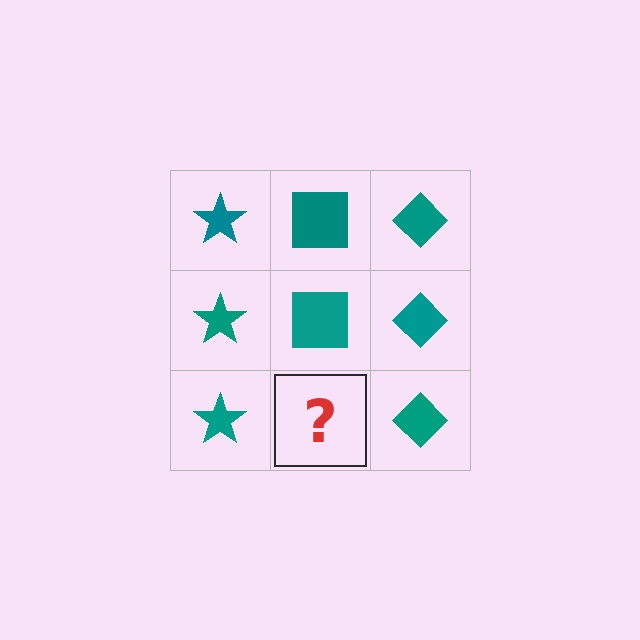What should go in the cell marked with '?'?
The missing cell should contain a teal square.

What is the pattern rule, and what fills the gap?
The rule is that each column has a consistent shape. The gap should be filled with a teal square.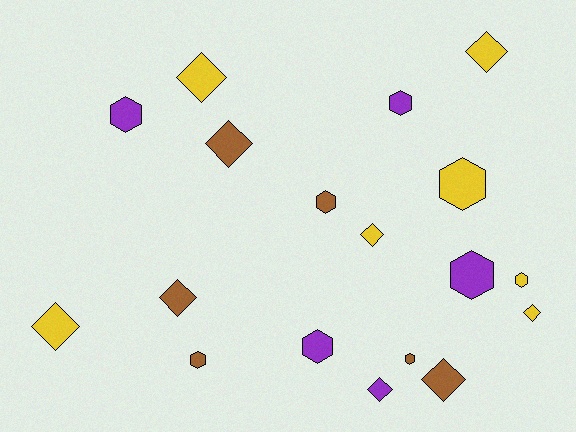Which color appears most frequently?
Yellow, with 7 objects.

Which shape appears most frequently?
Diamond, with 9 objects.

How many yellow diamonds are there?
There are 5 yellow diamonds.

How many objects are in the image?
There are 18 objects.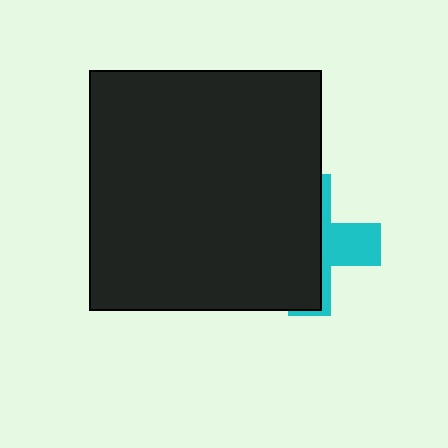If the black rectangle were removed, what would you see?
You would see the complete cyan cross.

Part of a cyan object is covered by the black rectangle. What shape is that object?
It is a cross.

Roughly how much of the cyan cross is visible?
A small part of it is visible (roughly 35%).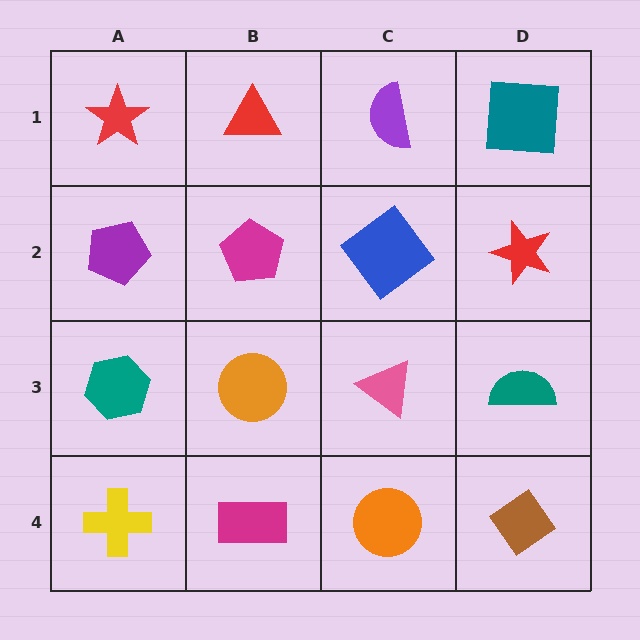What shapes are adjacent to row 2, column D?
A teal square (row 1, column D), a teal semicircle (row 3, column D), a blue diamond (row 2, column C).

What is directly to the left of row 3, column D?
A pink triangle.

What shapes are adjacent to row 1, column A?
A purple pentagon (row 2, column A), a red triangle (row 1, column B).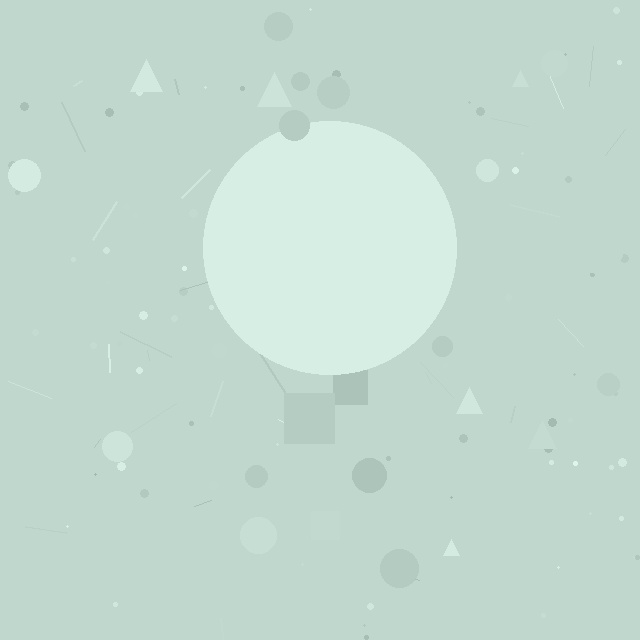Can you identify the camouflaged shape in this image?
The camouflaged shape is a circle.